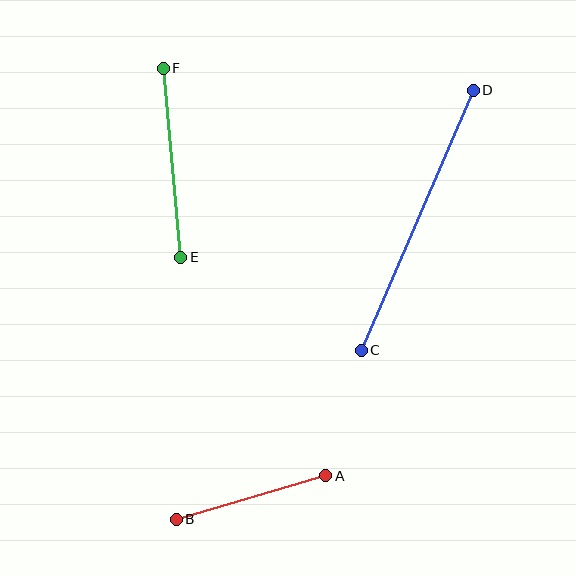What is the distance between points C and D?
The distance is approximately 283 pixels.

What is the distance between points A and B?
The distance is approximately 156 pixels.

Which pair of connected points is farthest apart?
Points C and D are farthest apart.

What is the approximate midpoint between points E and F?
The midpoint is at approximately (172, 163) pixels.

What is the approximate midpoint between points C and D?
The midpoint is at approximately (417, 220) pixels.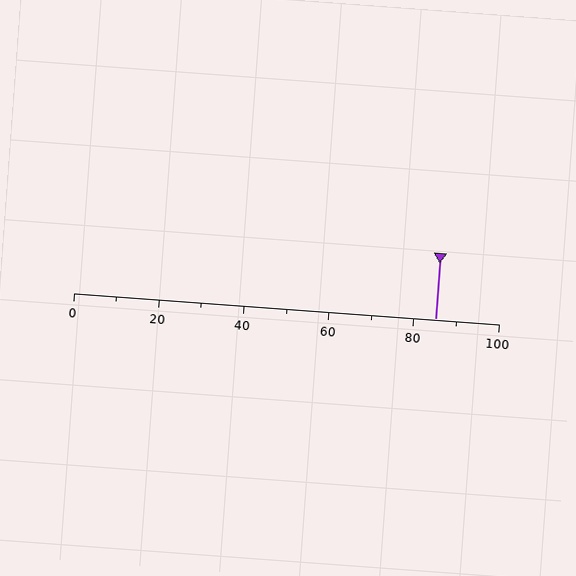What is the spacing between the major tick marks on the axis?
The major ticks are spaced 20 apart.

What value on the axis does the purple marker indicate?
The marker indicates approximately 85.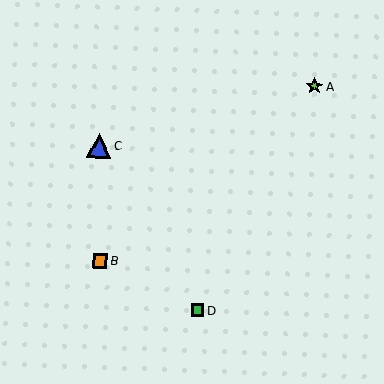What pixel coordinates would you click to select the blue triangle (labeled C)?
Click at (99, 146) to select the blue triangle C.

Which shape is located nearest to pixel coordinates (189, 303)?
The green square (labeled D) at (197, 310) is nearest to that location.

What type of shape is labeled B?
Shape B is an orange square.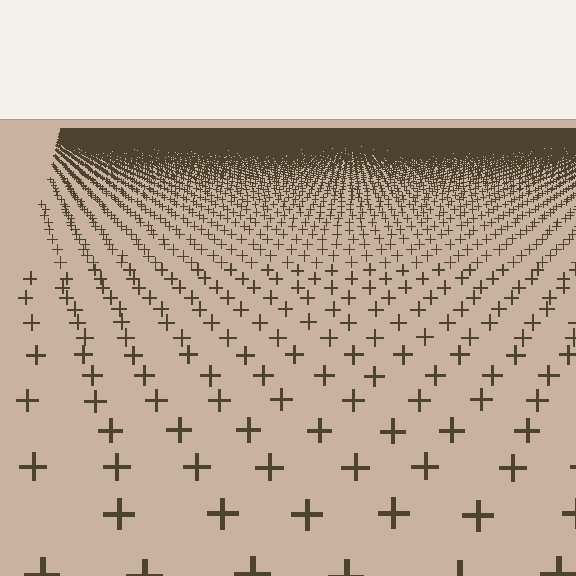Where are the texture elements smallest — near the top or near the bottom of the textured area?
Near the top.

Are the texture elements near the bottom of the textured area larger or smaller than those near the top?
Larger. Near the bottom, elements are closer to the viewer and appear at a bigger on-screen size.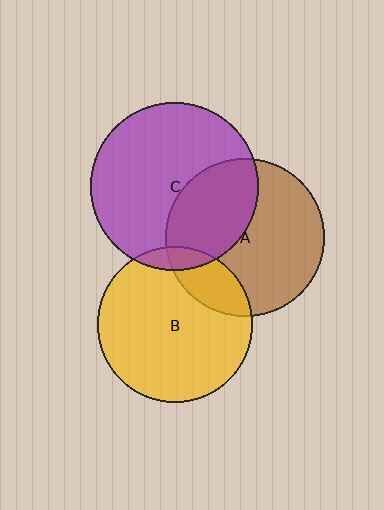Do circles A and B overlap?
Yes.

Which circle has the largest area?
Circle C (purple).